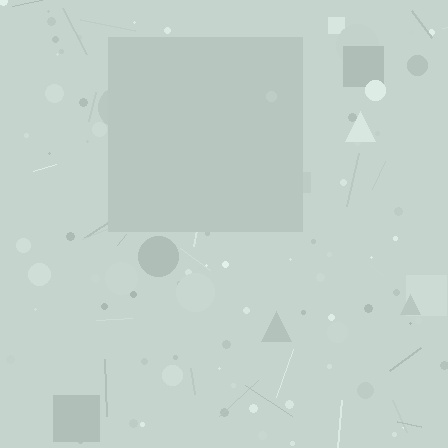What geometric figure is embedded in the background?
A square is embedded in the background.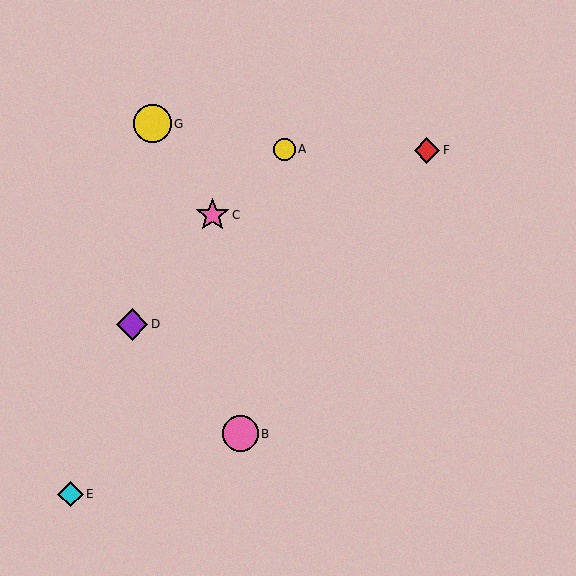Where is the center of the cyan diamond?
The center of the cyan diamond is at (70, 494).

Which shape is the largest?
The yellow circle (labeled G) is the largest.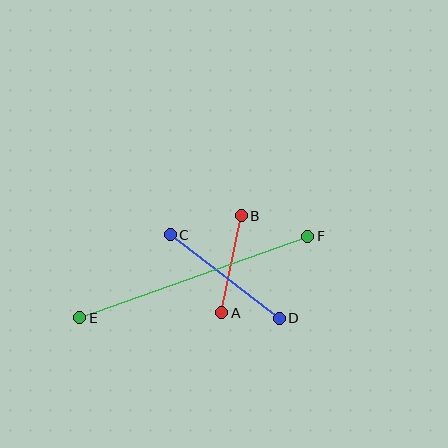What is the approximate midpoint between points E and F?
The midpoint is at approximately (194, 277) pixels.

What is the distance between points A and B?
The distance is approximately 99 pixels.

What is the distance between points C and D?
The distance is approximately 138 pixels.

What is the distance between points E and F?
The distance is approximately 242 pixels.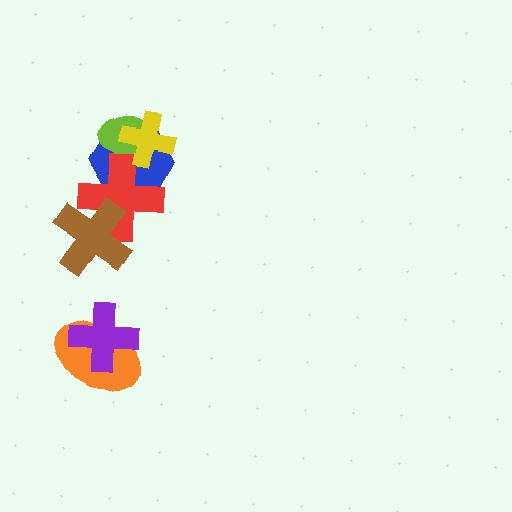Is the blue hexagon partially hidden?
Yes, it is partially covered by another shape.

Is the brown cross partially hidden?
No, no other shape covers it.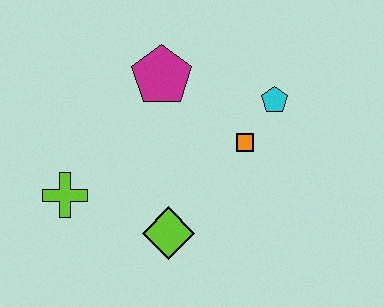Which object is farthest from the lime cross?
The cyan pentagon is farthest from the lime cross.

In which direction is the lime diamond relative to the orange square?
The lime diamond is below the orange square.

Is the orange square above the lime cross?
Yes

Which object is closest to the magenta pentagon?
The orange square is closest to the magenta pentagon.